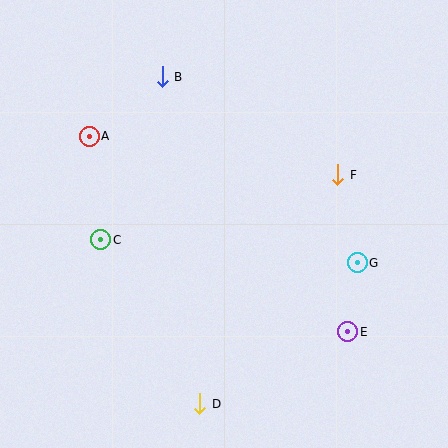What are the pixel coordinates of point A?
Point A is at (89, 136).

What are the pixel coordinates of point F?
Point F is at (338, 175).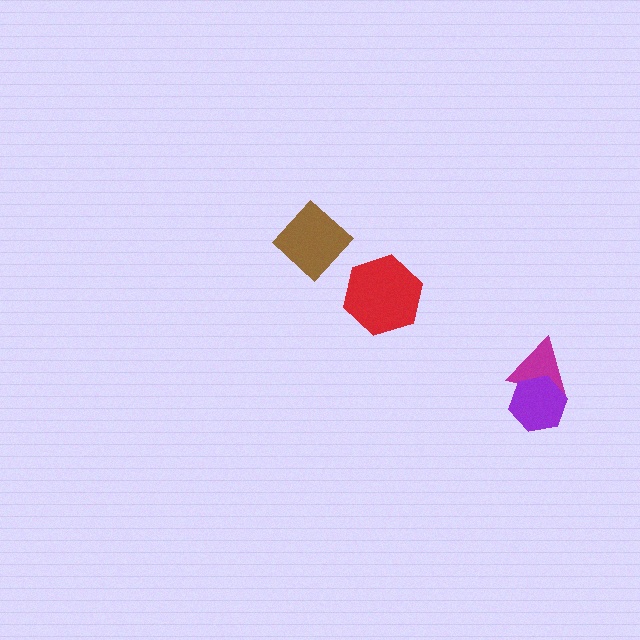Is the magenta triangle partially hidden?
Yes, it is partially covered by another shape.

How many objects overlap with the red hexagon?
0 objects overlap with the red hexagon.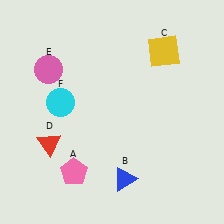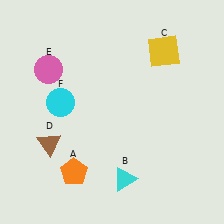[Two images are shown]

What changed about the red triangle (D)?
In Image 1, D is red. In Image 2, it changed to brown.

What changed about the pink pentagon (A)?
In Image 1, A is pink. In Image 2, it changed to orange.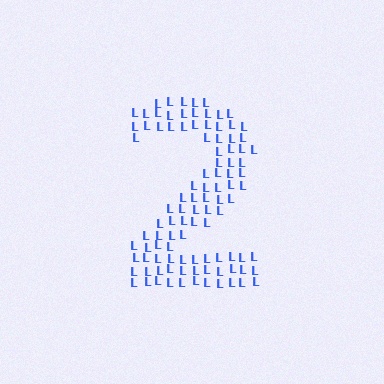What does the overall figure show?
The overall figure shows the digit 2.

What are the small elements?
The small elements are letter L's.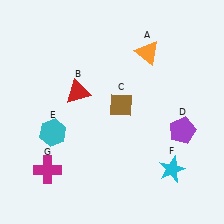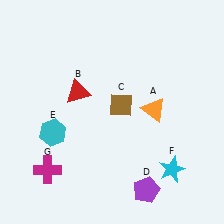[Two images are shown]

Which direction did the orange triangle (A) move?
The orange triangle (A) moved down.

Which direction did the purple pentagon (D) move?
The purple pentagon (D) moved down.